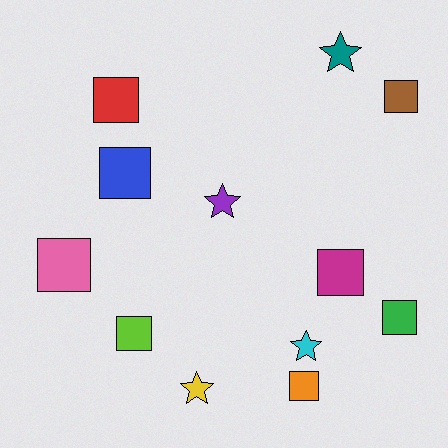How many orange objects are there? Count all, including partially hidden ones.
There is 1 orange object.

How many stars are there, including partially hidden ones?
There are 4 stars.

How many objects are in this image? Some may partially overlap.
There are 12 objects.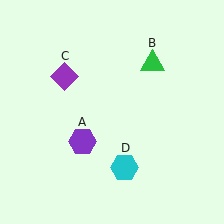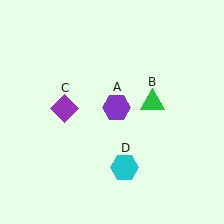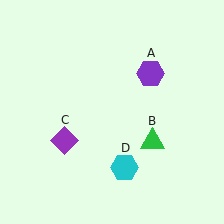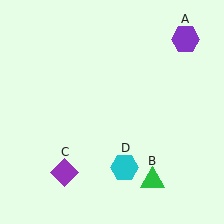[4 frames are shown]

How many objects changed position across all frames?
3 objects changed position: purple hexagon (object A), green triangle (object B), purple diamond (object C).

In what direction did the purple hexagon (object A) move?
The purple hexagon (object A) moved up and to the right.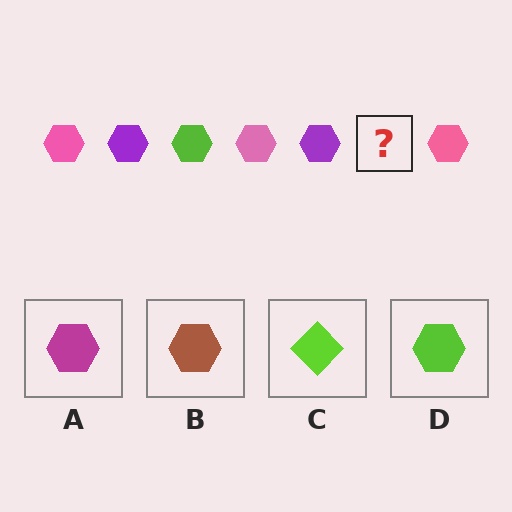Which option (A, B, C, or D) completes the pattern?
D.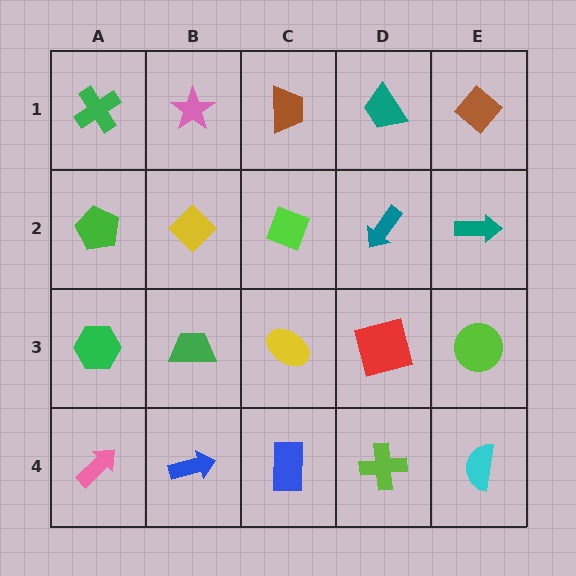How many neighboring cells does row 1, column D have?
3.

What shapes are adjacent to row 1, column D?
A teal arrow (row 2, column D), a brown trapezoid (row 1, column C), a brown diamond (row 1, column E).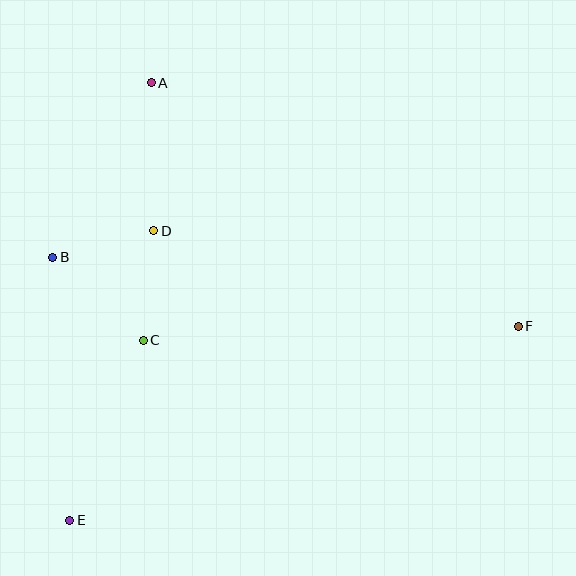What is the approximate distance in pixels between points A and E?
The distance between A and E is approximately 445 pixels.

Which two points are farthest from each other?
Points E and F are farthest from each other.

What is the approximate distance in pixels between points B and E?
The distance between B and E is approximately 263 pixels.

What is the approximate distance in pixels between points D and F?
The distance between D and F is approximately 377 pixels.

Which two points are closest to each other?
Points B and D are closest to each other.